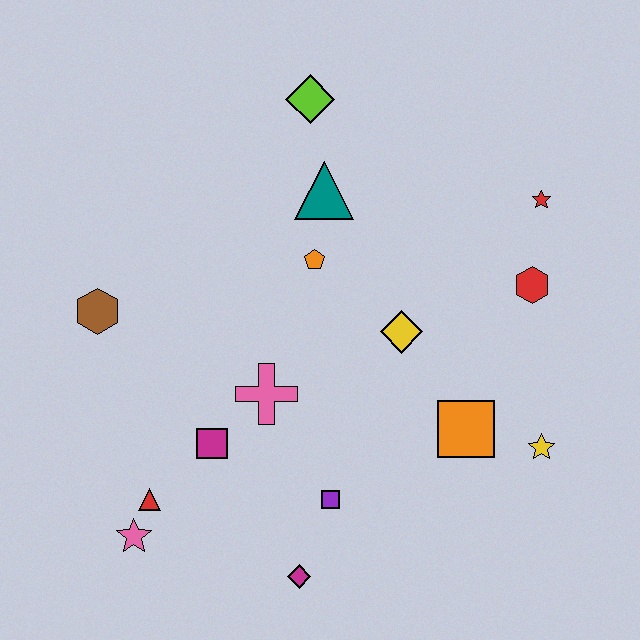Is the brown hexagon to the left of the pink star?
Yes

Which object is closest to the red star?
The red hexagon is closest to the red star.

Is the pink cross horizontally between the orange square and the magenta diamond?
No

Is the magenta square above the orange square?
No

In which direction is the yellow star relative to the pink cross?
The yellow star is to the right of the pink cross.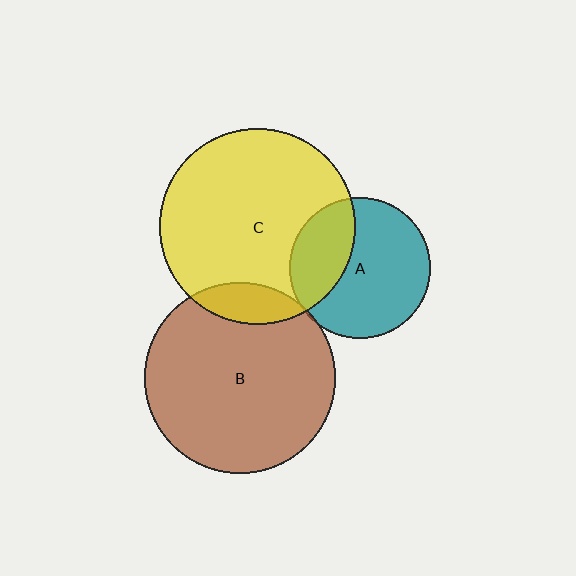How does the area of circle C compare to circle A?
Approximately 1.9 times.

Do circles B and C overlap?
Yes.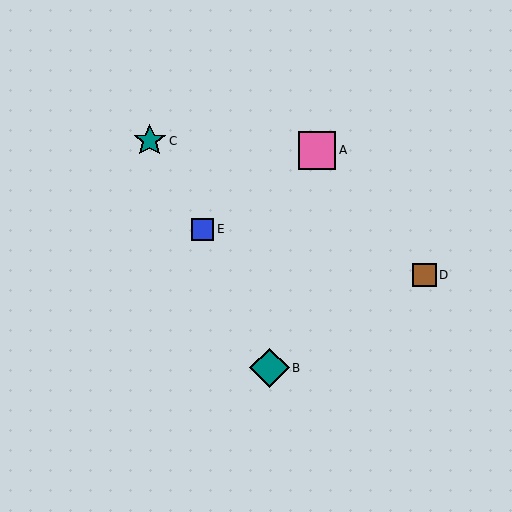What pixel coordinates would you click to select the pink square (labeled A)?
Click at (317, 150) to select the pink square A.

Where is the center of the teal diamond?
The center of the teal diamond is at (269, 368).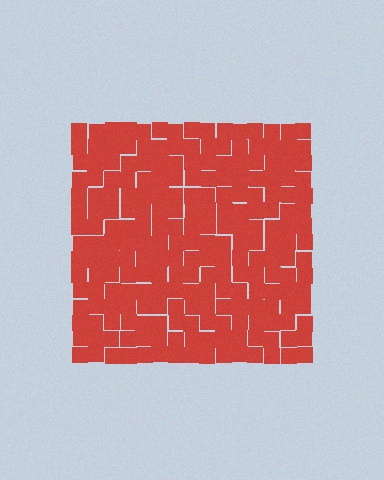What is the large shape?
The large shape is a square.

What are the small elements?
The small elements are squares.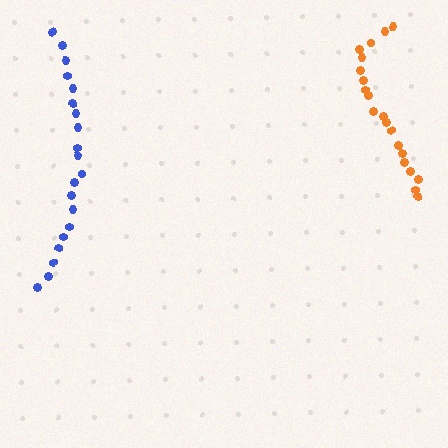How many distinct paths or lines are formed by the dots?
There are 2 distinct paths.